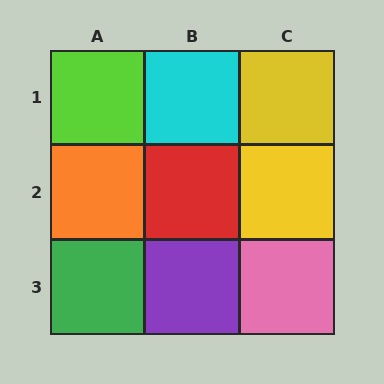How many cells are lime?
1 cell is lime.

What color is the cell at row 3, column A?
Green.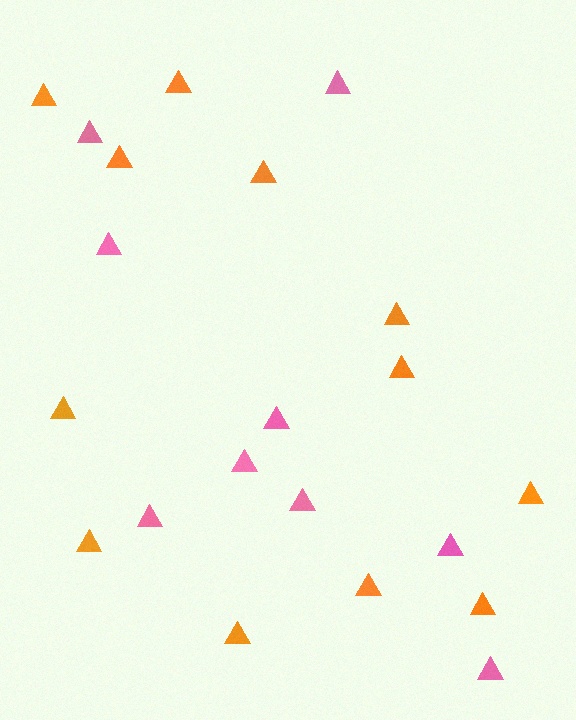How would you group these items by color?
There are 2 groups: one group of pink triangles (9) and one group of orange triangles (12).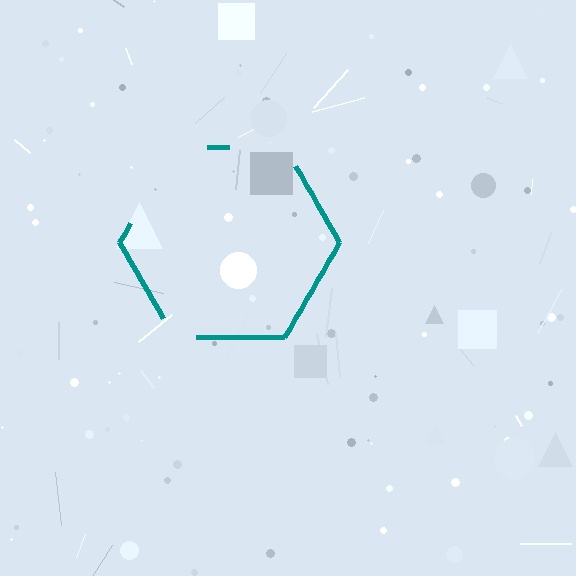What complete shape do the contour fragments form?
The contour fragments form a hexagon.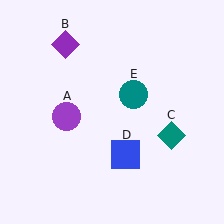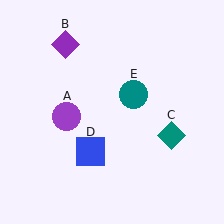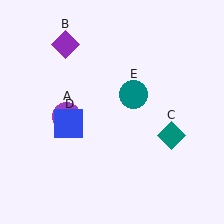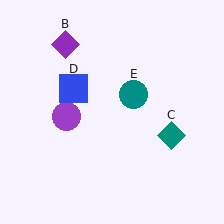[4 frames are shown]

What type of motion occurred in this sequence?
The blue square (object D) rotated clockwise around the center of the scene.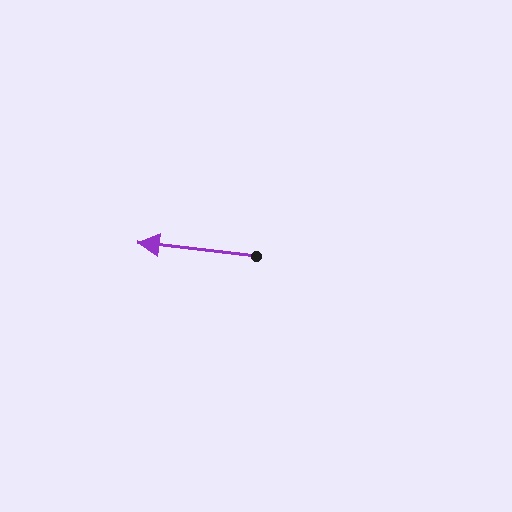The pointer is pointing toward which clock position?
Roughly 9 o'clock.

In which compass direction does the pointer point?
West.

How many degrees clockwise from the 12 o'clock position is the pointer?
Approximately 276 degrees.